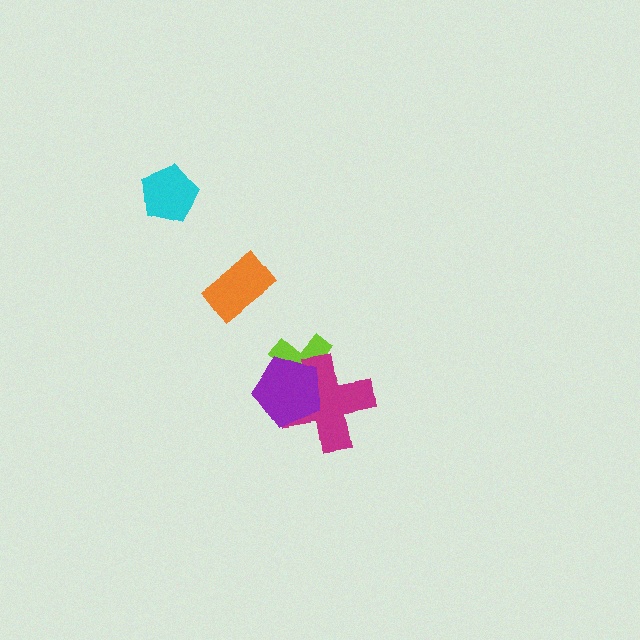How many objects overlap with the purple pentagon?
2 objects overlap with the purple pentagon.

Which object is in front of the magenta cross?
The purple pentagon is in front of the magenta cross.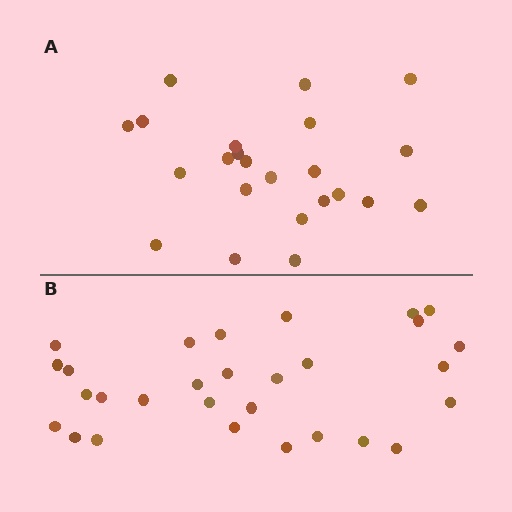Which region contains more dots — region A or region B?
Region B (the bottom region) has more dots.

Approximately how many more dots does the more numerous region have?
Region B has about 6 more dots than region A.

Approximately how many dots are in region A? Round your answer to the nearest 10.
About 20 dots. (The exact count is 23, which rounds to 20.)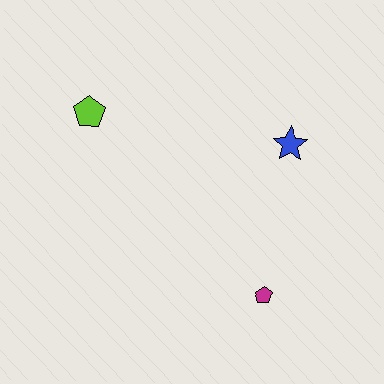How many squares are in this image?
There are no squares.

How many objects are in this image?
There are 3 objects.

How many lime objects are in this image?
There is 1 lime object.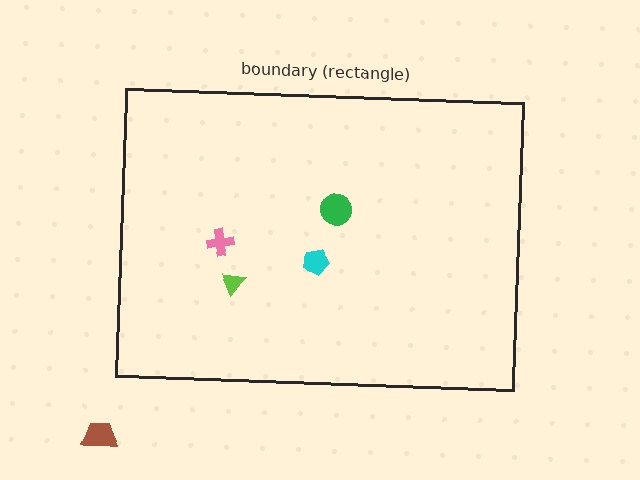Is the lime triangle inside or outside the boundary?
Inside.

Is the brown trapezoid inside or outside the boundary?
Outside.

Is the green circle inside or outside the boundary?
Inside.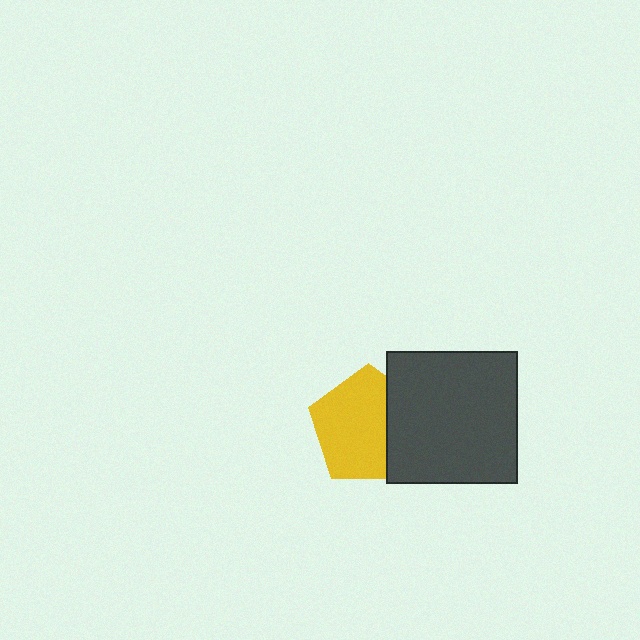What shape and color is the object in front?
The object in front is a dark gray square.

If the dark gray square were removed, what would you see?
You would see the complete yellow pentagon.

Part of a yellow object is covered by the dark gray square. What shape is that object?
It is a pentagon.